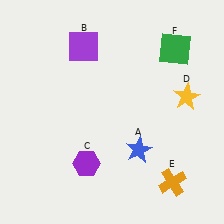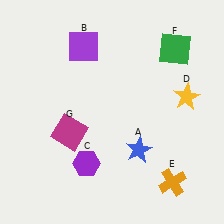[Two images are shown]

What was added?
A magenta square (G) was added in Image 2.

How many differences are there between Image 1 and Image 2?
There is 1 difference between the two images.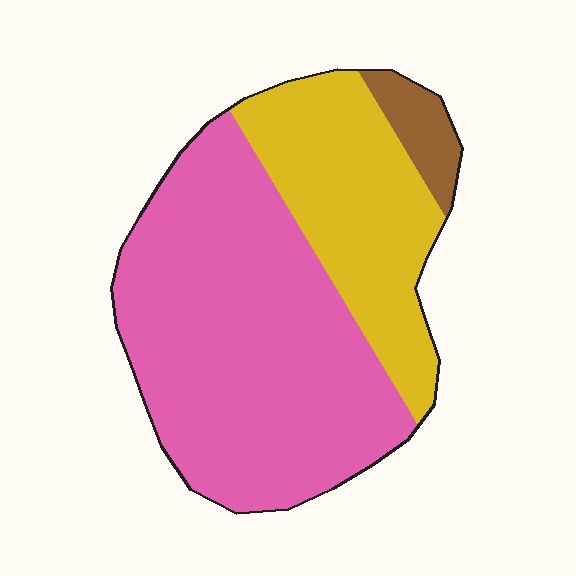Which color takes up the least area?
Brown, at roughly 5%.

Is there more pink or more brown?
Pink.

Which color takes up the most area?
Pink, at roughly 65%.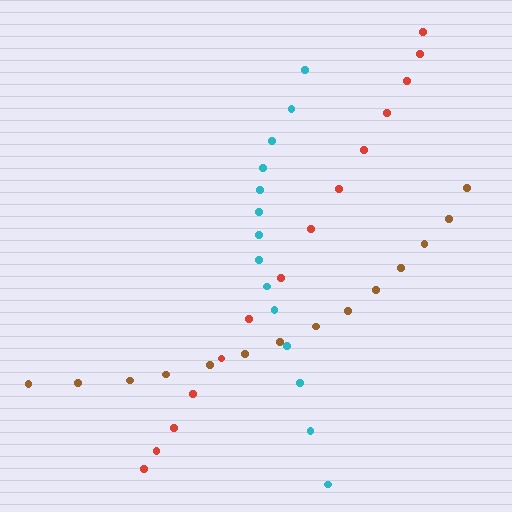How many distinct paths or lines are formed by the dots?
There are 3 distinct paths.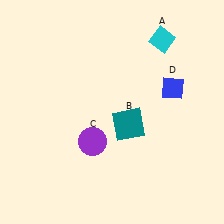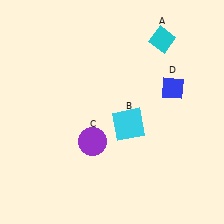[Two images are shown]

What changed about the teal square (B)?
In Image 1, B is teal. In Image 2, it changed to cyan.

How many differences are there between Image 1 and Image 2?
There is 1 difference between the two images.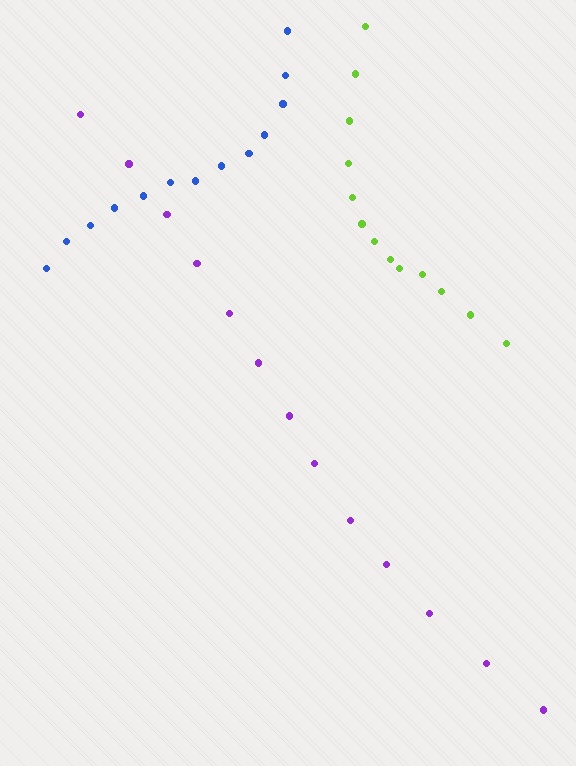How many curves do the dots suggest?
There are 3 distinct paths.